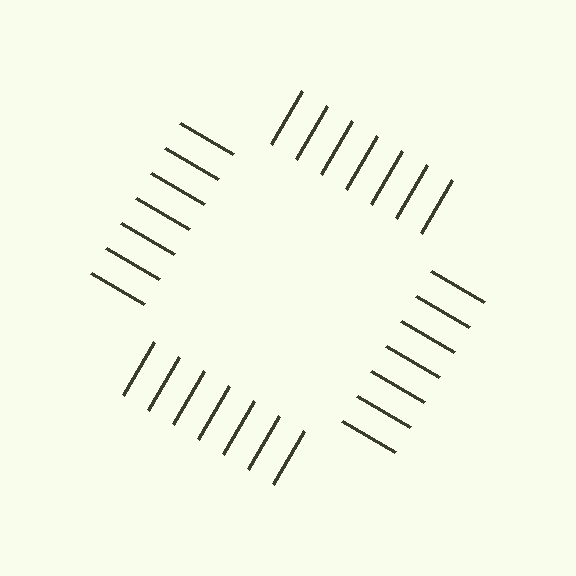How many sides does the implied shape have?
4 sides — the line-ends trace a square.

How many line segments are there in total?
28 — 7 along each of the 4 edges.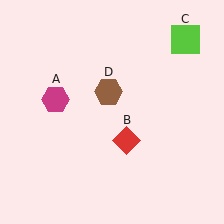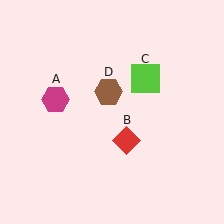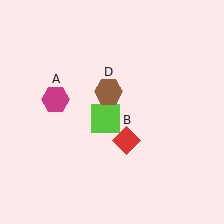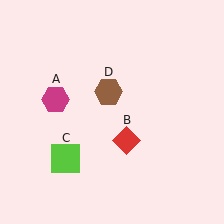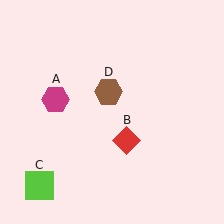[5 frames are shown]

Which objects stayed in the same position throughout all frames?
Magenta hexagon (object A) and red diamond (object B) and brown hexagon (object D) remained stationary.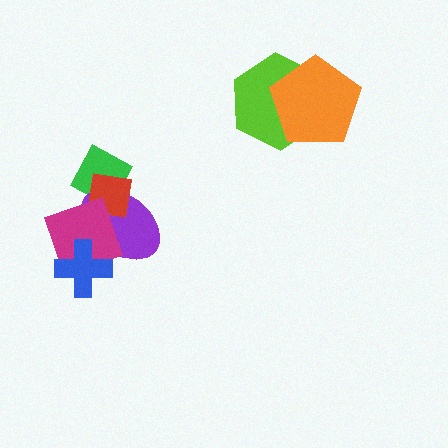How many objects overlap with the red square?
3 objects overlap with the red square.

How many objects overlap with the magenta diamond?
4 objects overlap with the magenta diamond.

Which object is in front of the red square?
The magenta diamond is in front of the red square.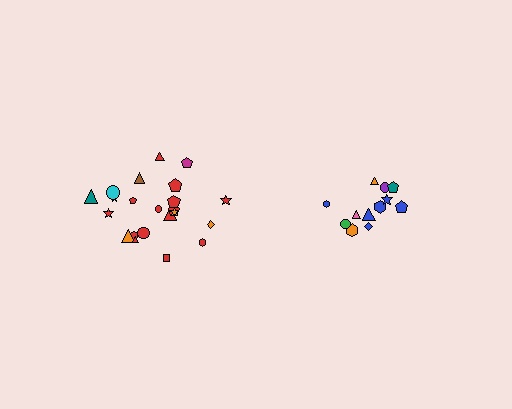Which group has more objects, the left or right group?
The left group.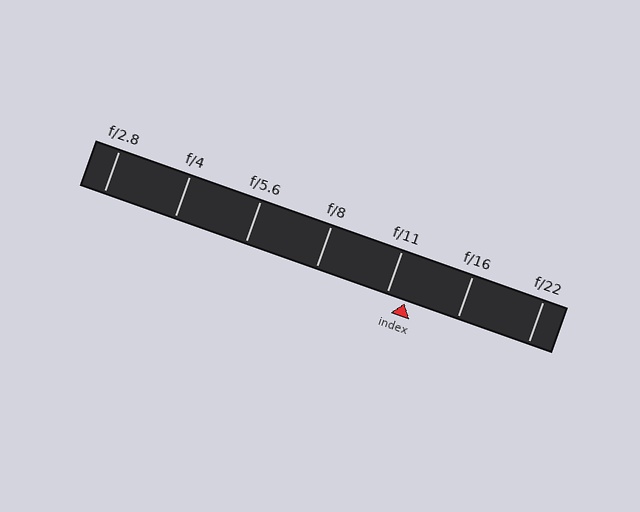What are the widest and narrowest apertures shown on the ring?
The widest aperture shown is f/2.8 and the narrowest is f/22.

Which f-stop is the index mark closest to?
The index mark is closest to f/11.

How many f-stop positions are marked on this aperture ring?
There are 7 f-stop positions marked.